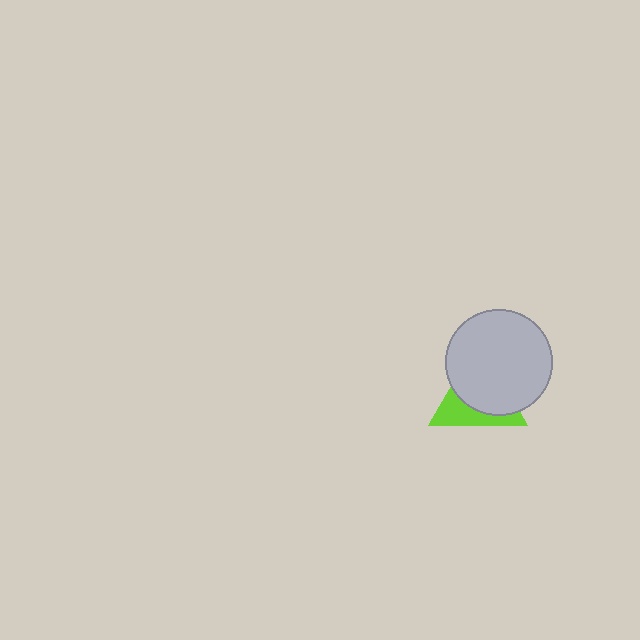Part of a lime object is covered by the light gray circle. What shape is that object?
It is a triangle.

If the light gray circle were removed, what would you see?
You would see the complete lime triangle.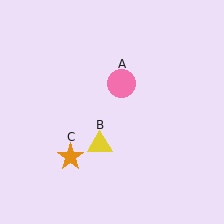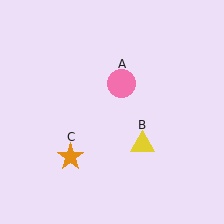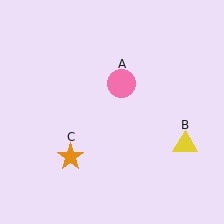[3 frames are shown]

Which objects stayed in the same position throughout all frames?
Pink circle (object A) and orange star (object C) remained stationary.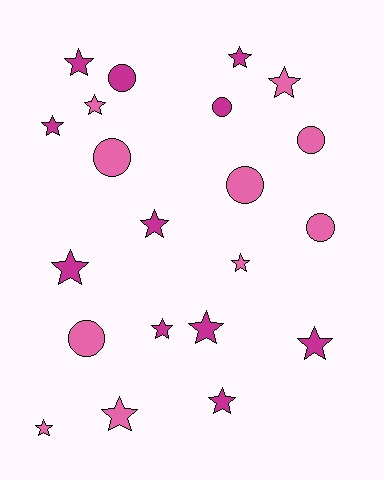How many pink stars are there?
There are 5 pink stars.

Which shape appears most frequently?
Star, with 14 objects.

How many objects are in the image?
There are 21 objects.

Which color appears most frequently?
Magenta, with 11 objects.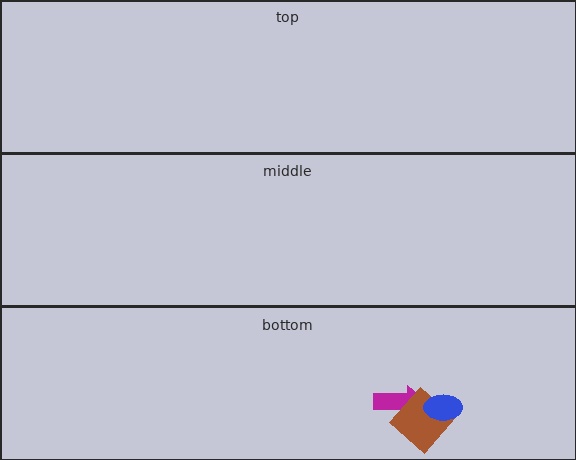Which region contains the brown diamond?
The bottom region.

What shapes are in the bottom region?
The magenta arrow, the brown diamond, the blue ellipse.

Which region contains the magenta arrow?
The bottom region.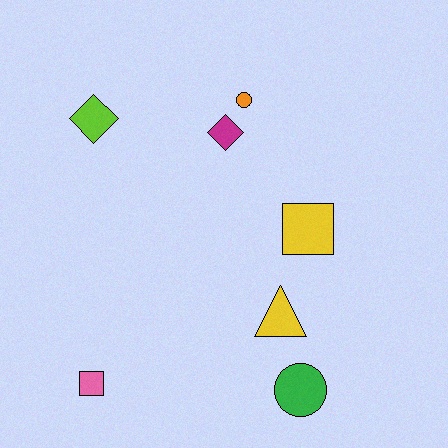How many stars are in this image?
There are no stars.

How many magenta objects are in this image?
There is 1 magenta object.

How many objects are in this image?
There are 7 objects.